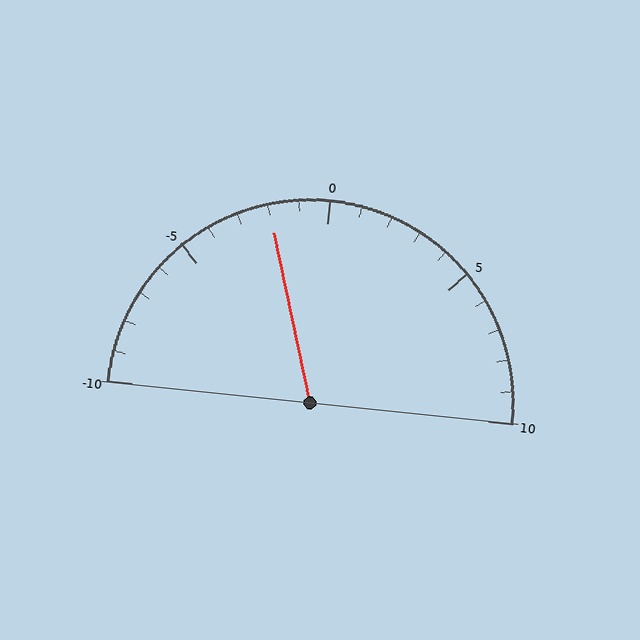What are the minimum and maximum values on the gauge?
The gauge ranges from -10 to 10.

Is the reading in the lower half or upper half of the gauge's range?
The reading is in the lower half of the range (-10 to 10).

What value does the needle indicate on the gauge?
The needle indicates approximately -2.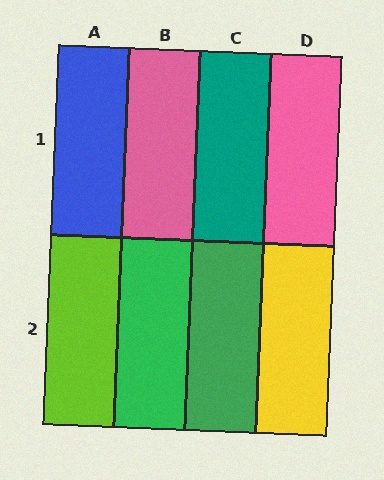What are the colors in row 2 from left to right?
Lime, green, green, yellow.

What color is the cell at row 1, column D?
Pink.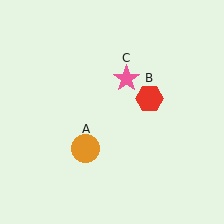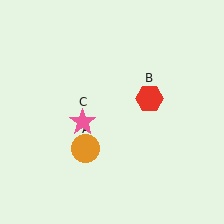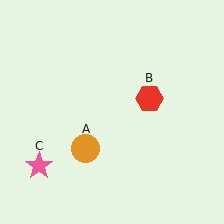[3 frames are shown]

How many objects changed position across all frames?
1 object changed position: pink star (object C).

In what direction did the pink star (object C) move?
The pink star (object C) moved down and to the left.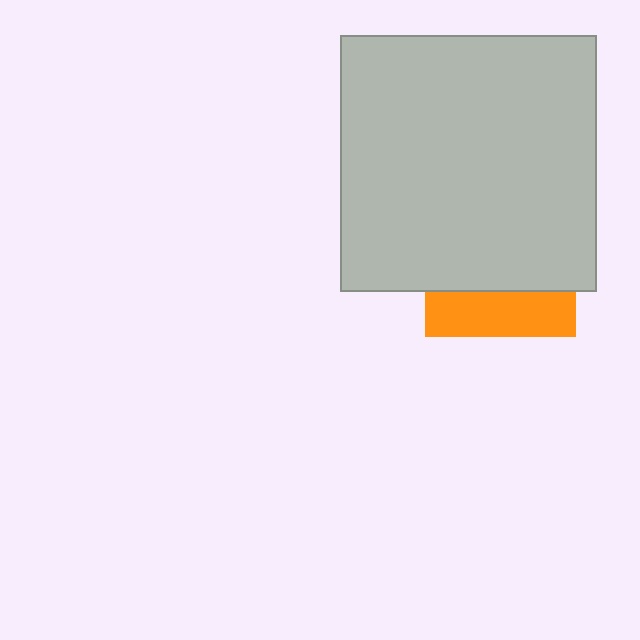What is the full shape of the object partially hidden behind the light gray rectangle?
The partially hidden object is an orange square.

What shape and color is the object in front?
The object in front is a light gray rectangle.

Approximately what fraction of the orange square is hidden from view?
Roughly 70% of the orange square is hidden behind the light gray rectangle.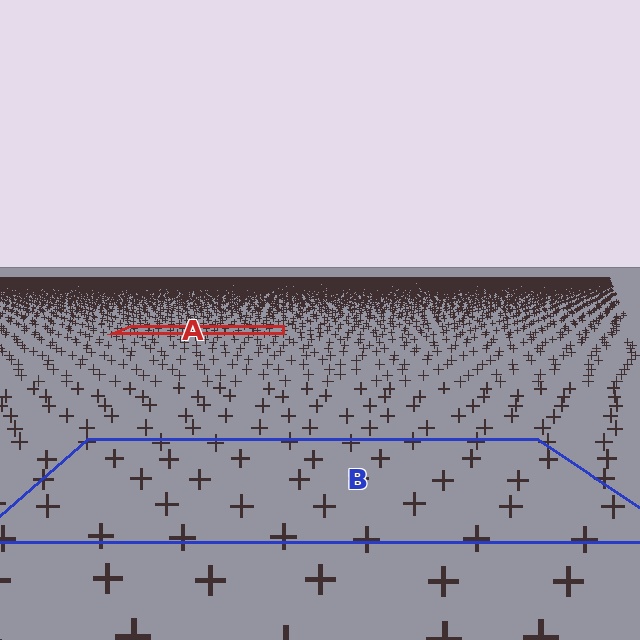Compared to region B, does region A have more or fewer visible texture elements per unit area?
Region A has more texture elements per unit area — they are packed more densely because it is farther away.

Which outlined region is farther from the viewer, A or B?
Region A is farther from the viewer — the texture elements inside it appear smaller and more densely packed.